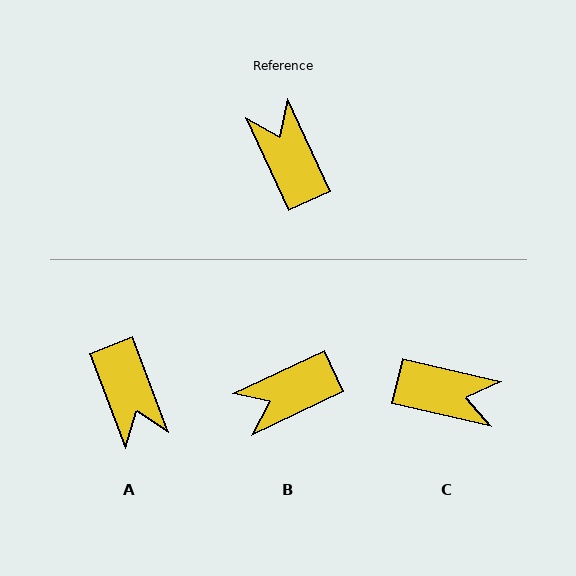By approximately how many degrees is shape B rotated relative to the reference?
Approximately 91 degrees counter-clockwise.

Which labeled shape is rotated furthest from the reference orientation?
A, about 176 degrees away.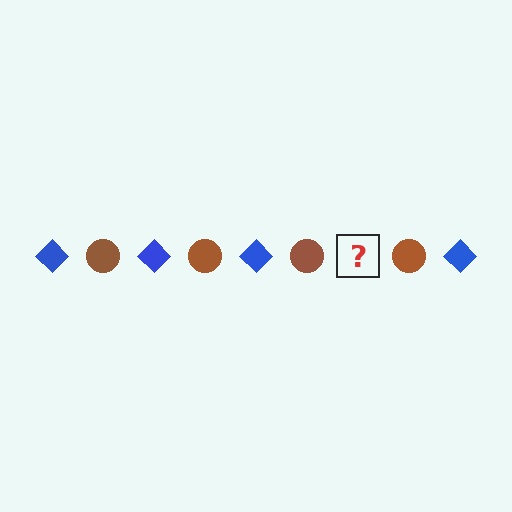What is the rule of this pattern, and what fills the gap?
The rule is that the pattern alternates between blue diamond and brown circle. The gap should be filled with a blue diamond.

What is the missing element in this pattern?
The missing element is a blue diamond.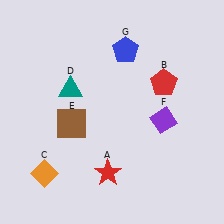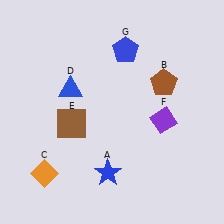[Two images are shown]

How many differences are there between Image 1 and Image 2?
There are 3 differences between the two images.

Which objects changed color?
A changed from red to blue. B changed from red to brown. D changed from teal to blue.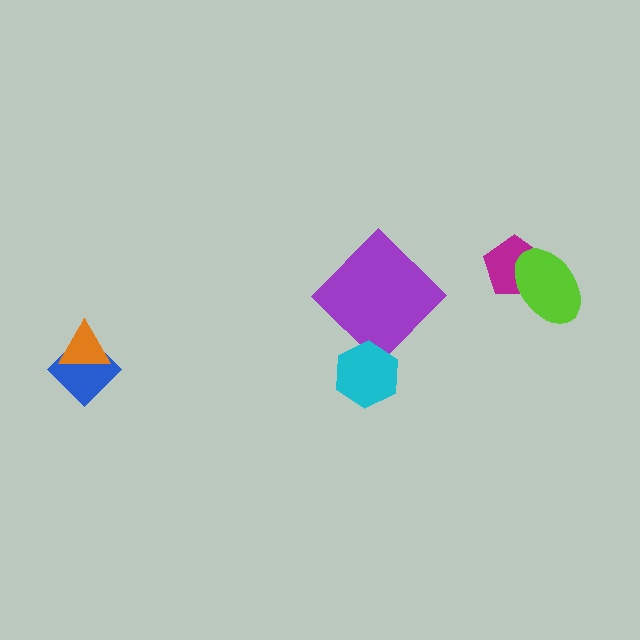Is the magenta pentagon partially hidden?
Yes, it is partially covered by another shape.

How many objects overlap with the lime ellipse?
1 object overlaps with the lime ellipse.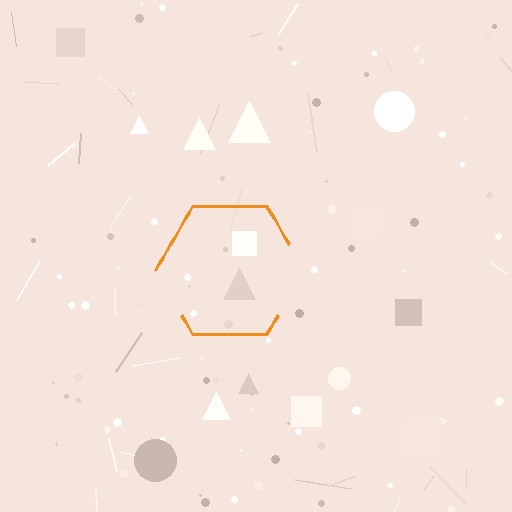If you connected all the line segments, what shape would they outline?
They would outline a hexagon.